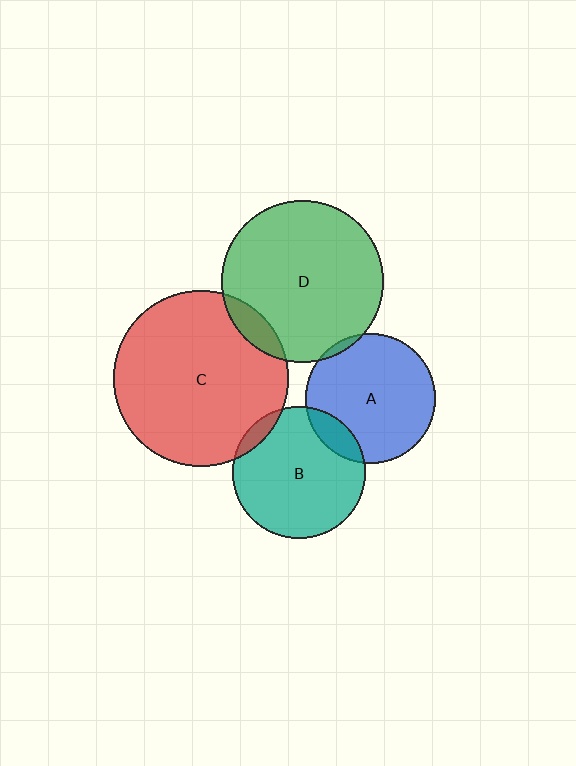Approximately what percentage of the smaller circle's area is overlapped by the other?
Approximately 10%.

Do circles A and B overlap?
Yes.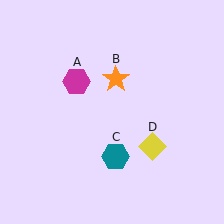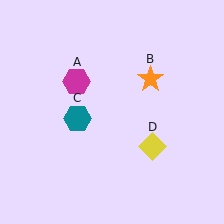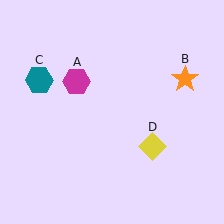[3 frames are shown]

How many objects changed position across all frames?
2 objects changed position: orange star (object B), teal hexagon (object C).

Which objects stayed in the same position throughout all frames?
Magenta hexagon (object A) and yellow diamond (object D) remained stationary.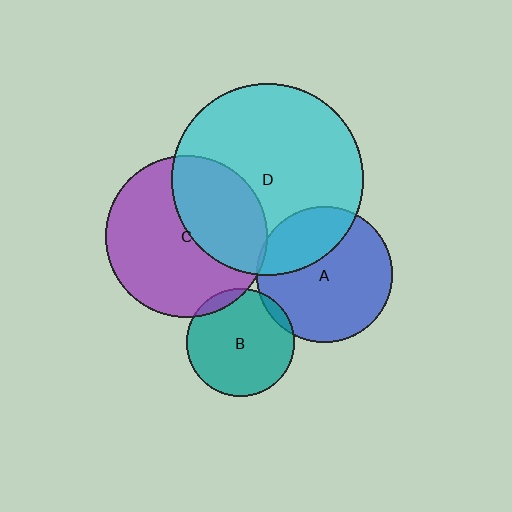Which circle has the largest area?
Circle D (cyan).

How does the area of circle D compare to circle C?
Approximately 1.4 times.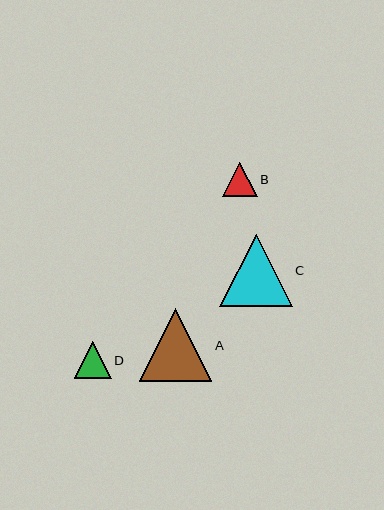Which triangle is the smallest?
Triangle B is the smallest with a size of approximately 35 pixels.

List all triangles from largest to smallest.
From largest to smallest: A, C, D, B.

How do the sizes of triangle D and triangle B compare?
Triangle D and triangle B are approximately the same size.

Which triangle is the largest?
Triangle A is the largest with a size of approximately 73 pixels.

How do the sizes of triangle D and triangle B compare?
Triangle D and triangle B are approximately the same size.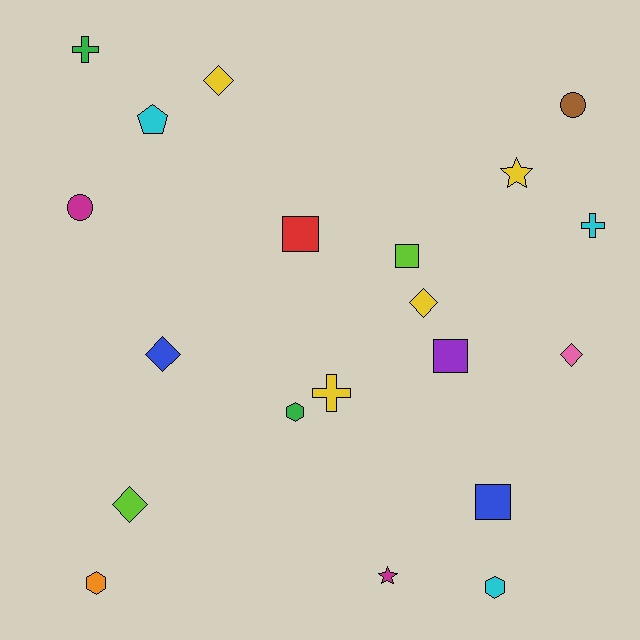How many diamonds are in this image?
There are 5 diamonds.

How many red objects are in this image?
There is 1 red object.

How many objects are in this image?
There are 20 objects.